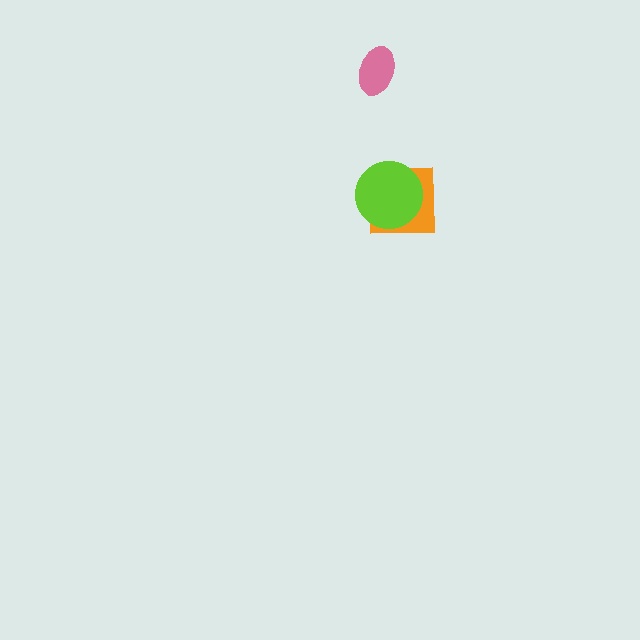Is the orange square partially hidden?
Yes, it is partially covered by another shape.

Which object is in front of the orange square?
The lime circle is in front of the orange square.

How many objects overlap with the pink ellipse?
0 objects overlap with the pink ellipse.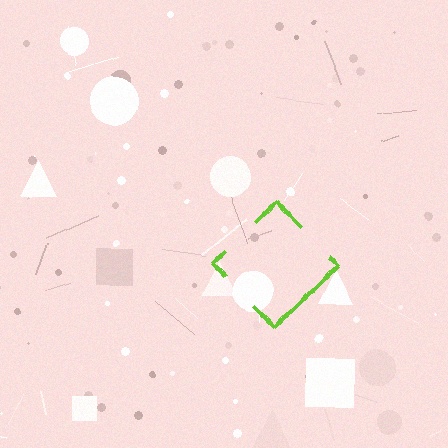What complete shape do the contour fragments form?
The contour fragments form a diamond.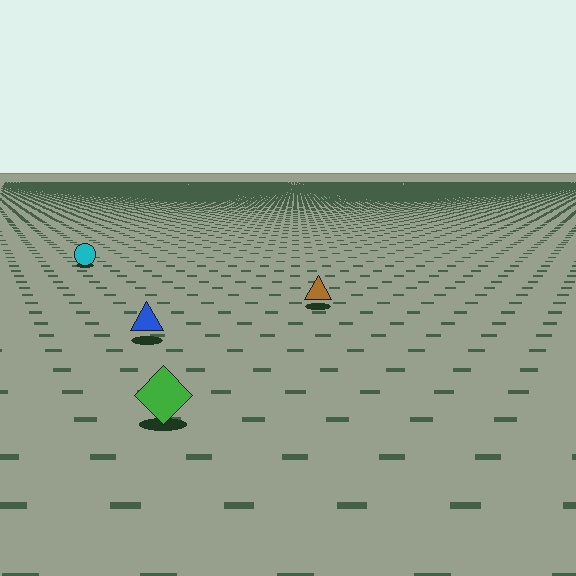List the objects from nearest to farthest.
From nearest to farthest: the green diamond, the blue triangle, the brown triangle, the cyan circle.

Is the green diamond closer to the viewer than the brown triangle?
Yes. The green diamond is closer — you can tell from the texture gradient: the ground texture is coarser near it.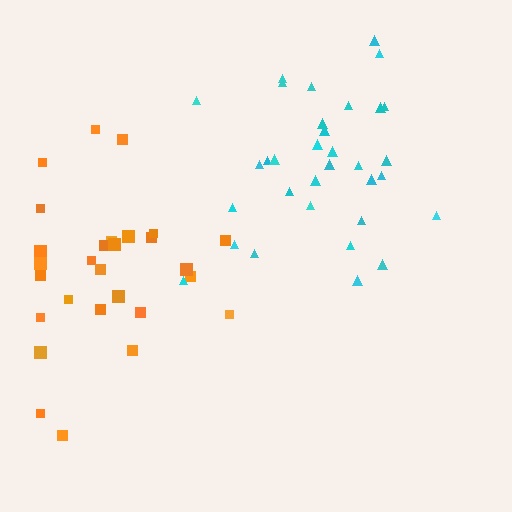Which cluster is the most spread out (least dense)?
Orange.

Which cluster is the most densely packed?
Cyan.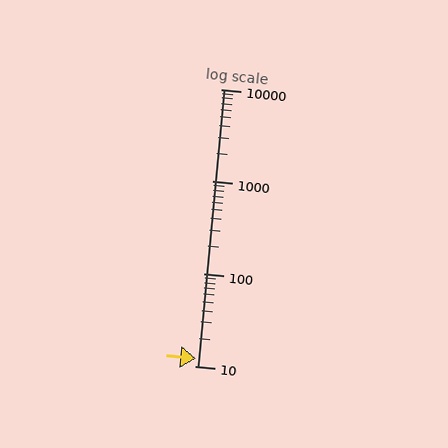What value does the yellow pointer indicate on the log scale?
The pointer indicates approximately 12.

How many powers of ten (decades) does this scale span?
The scale spans 3 decades, from 10 to 10000.